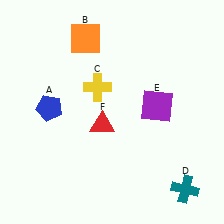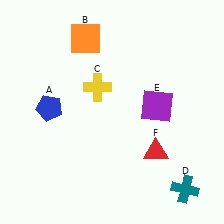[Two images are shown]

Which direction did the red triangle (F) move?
The red triangle (F) moved right.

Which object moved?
The red triangle (F) moved right.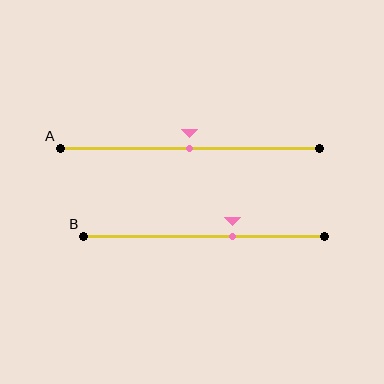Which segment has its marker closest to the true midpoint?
Segment A has its marker closest to the true midpoint.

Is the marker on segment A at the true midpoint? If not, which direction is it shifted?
Yes, the marker on segment A is at the true midpoint.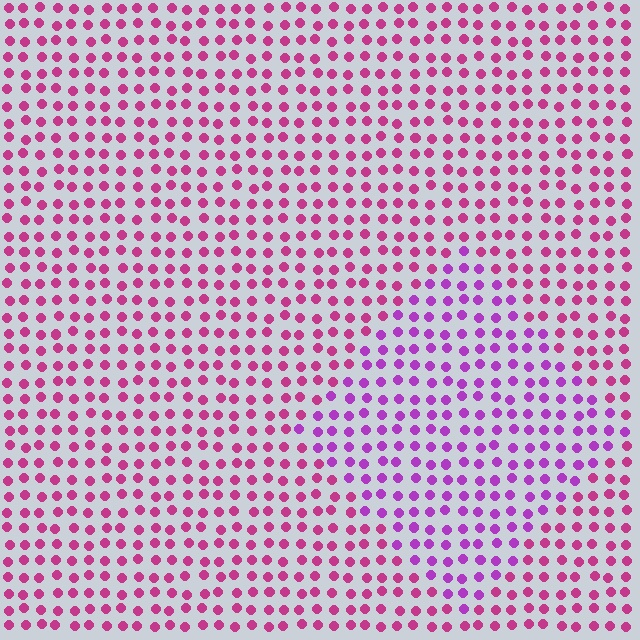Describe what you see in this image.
The image is filled with small magenta elements in a uniform arrangement. A diamond-shaped region is visible where the elements are tinted to a slightly different hue, forming a subtle color boundary.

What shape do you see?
I see a diamond.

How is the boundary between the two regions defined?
The boundary is defined purely by a slight shift in hue (about 33 degrees). Spacing, size, and orientation are identical on both sides.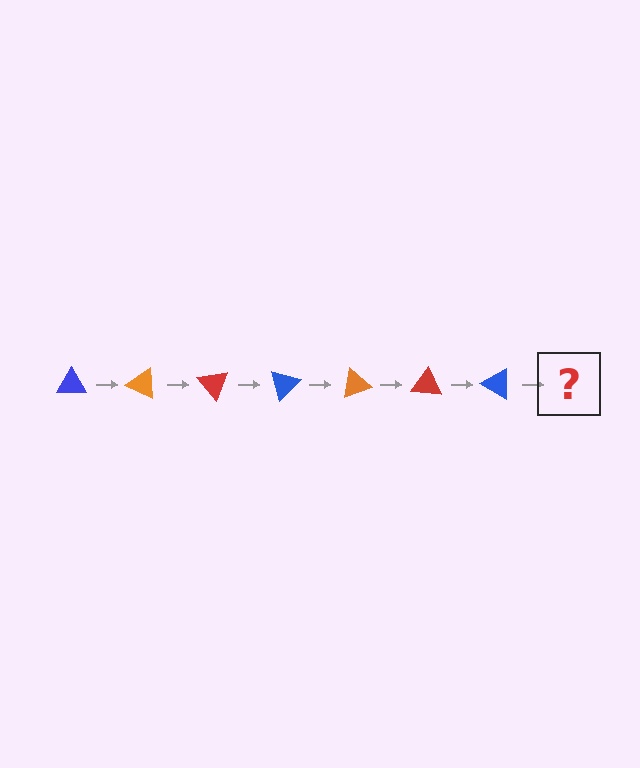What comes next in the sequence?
The next element should be an orange triangle, rotated 175 degrees from the start.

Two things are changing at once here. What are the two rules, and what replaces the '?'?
The two rules are that it rotates 25 degrees each step and the color cycles through blue, orange, and red. The '?' should be an orange triangle, rotated 175 degrees from the start.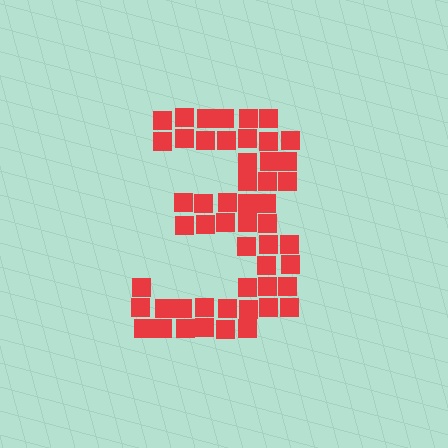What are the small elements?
The small elements are squares.